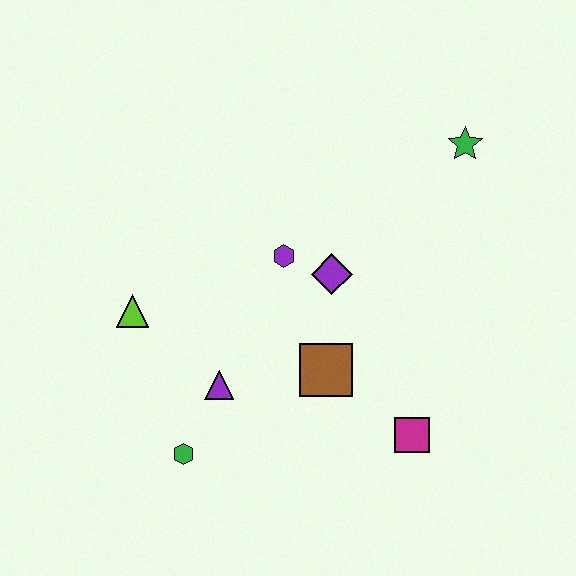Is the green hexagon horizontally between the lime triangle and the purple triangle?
Yes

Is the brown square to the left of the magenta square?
Yes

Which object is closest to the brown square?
The purple diamond is closest to the brown square.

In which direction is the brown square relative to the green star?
The brown square is below the green star.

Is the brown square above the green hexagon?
Yes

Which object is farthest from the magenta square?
The lime triangle is farthest from the magenta square.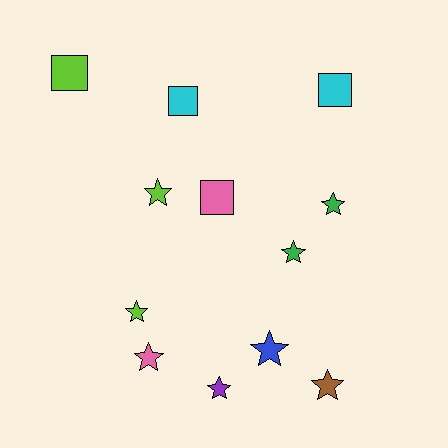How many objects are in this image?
There are 12 objects.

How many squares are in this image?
There are 4 squares.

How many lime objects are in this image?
There are 3 lime objects.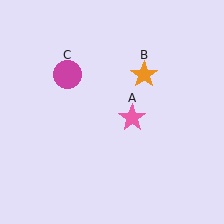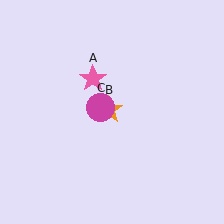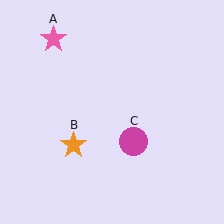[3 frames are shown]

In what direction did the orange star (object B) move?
The orange star (object B) moved down and to the left.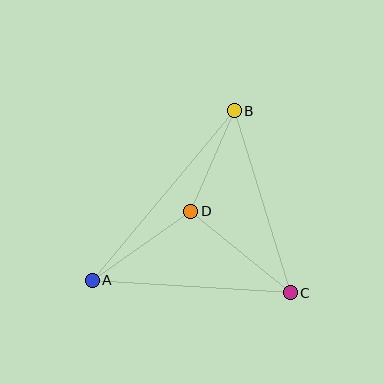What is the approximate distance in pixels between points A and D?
The distance between A and D is approximately 121 pixels.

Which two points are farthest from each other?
Points A and B are farthest from each other.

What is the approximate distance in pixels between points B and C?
The distance between B and C is approximately 190 pixels.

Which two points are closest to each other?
Points B and D are closest to each other.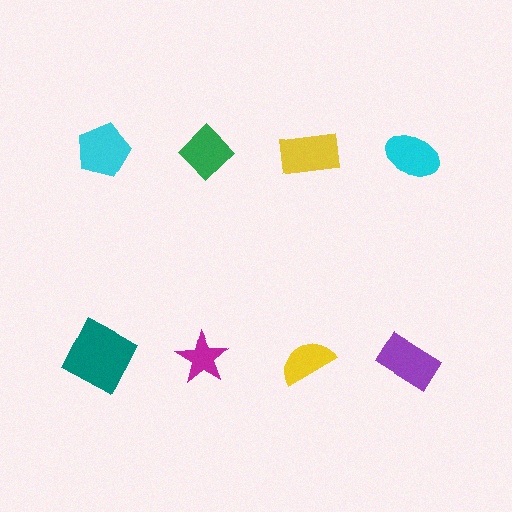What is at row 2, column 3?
A yellow semicircle.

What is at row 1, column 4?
A cyan ellipse.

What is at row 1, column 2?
A green diamond.